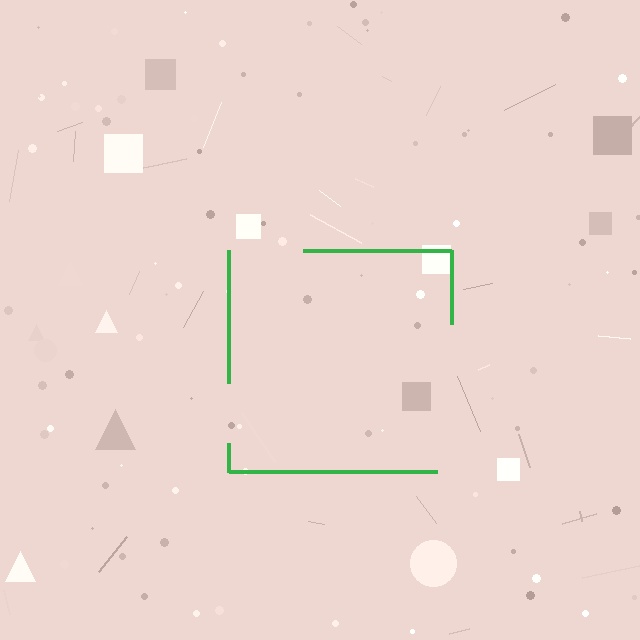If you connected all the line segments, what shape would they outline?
They would outline a square.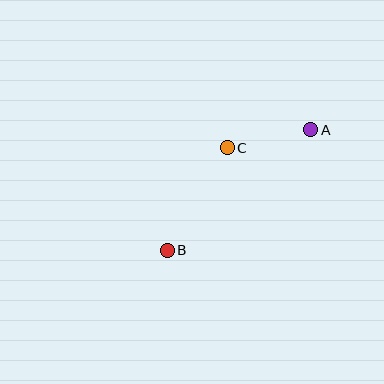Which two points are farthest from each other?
Points A and B are farthest from each other.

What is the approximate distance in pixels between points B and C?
The distance between B and C is approximately 119 pixels.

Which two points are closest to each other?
Points A and C are closest to each other.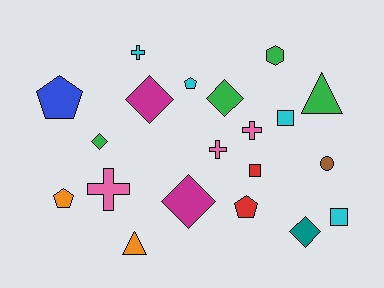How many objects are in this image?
There are 20 objects.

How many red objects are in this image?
There are 2 red objects.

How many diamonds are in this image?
There are 5 diamonds.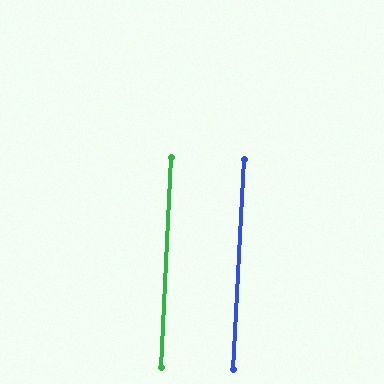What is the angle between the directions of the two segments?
Approximately 0 degrees.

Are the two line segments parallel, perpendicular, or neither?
Parallel — their directions differ by only 0.2°.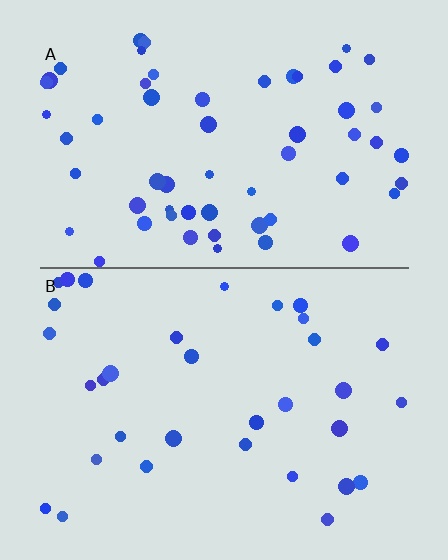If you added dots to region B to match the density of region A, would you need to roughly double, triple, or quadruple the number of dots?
Approximately double.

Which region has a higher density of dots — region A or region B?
A (the top).